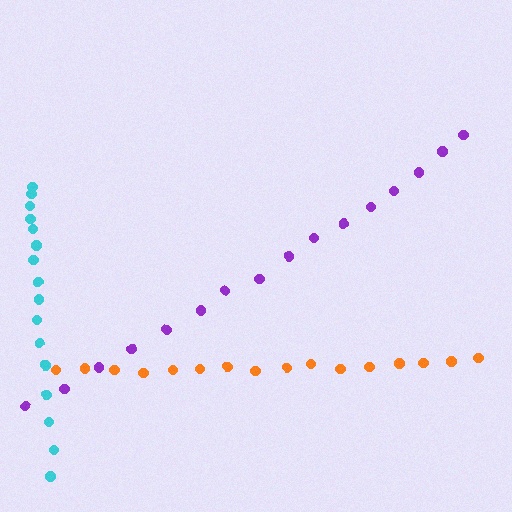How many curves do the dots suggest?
There are 3 distinct paths.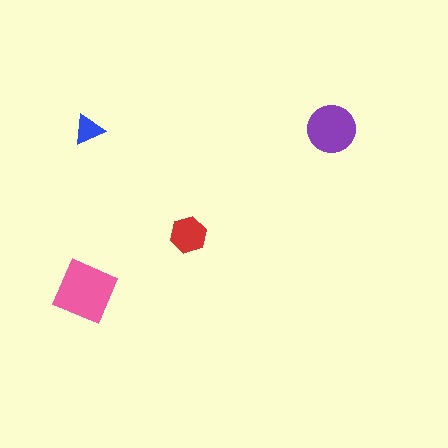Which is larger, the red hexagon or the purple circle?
The purple circle.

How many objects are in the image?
There are 4 objects in the image.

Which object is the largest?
The pink diamond.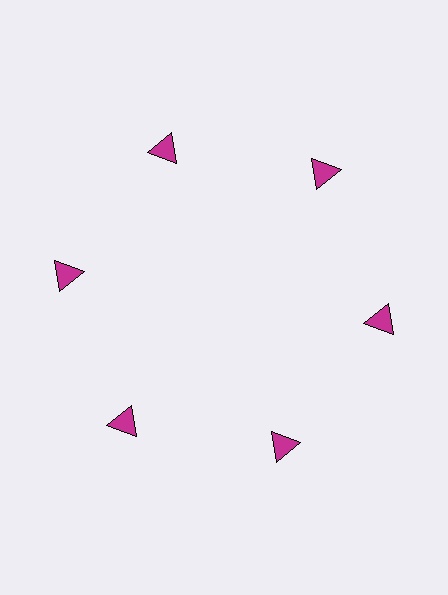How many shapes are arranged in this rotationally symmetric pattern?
There are 6 shapes, arranged in 6 groups of 1.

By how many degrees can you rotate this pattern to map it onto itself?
The pattern maps onto itself every 60 degrees of rotation.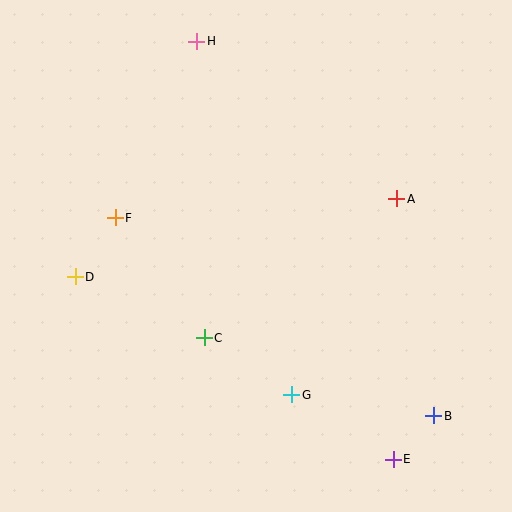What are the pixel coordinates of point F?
Point F is at (115, 218).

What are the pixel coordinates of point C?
Point C is at (204, 338).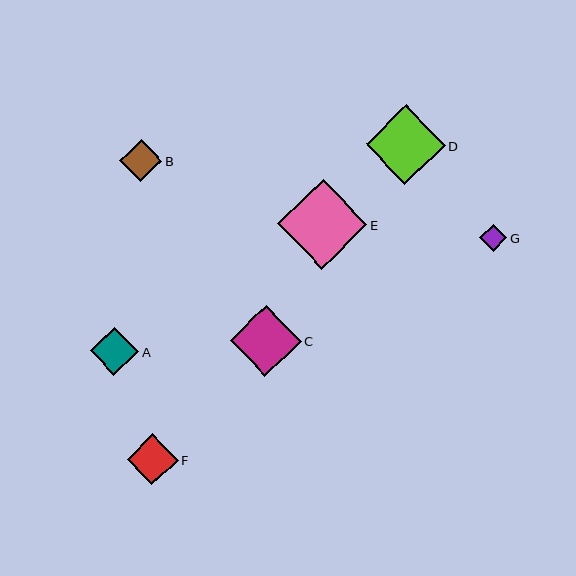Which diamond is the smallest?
Diamond G is the smallest with a size of approximately 27 pixels.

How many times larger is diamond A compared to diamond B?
Diamond A is approximately 1.1 times the size of diamond B.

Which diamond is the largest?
Diamond E is the largest with a size of approximately 89 pixels.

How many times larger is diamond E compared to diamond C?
Diamond E is approximately 1.3 times the size of diamond C.